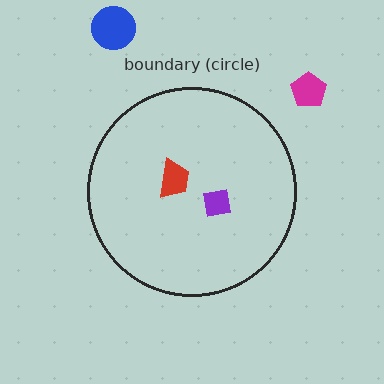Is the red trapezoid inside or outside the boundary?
Inside.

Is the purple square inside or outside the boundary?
Inside.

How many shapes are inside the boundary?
2 inside, 2 outside.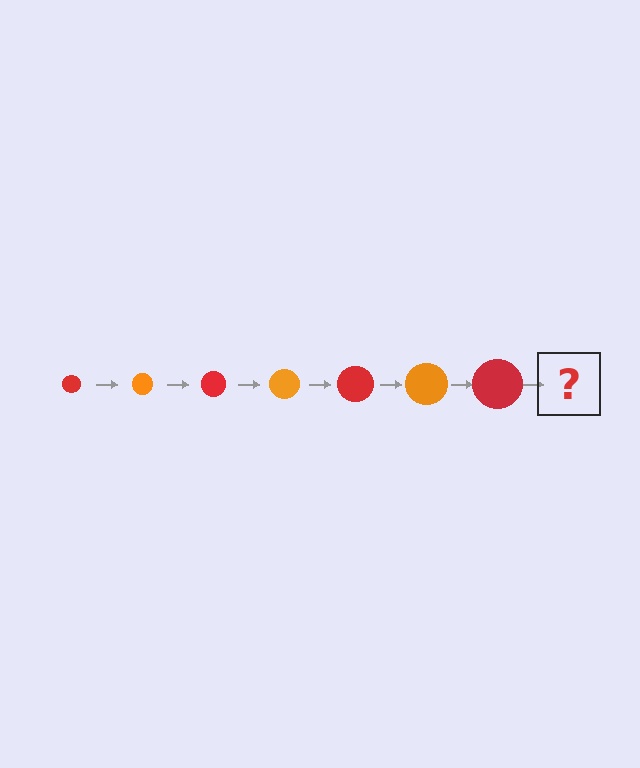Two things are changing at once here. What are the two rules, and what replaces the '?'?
The two rules are that the circle grows larger each step and the color cycles through red and orange. The '?' should be an orange circle, larger than the previous one.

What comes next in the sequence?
The next element should be an orange circle, larger than the previous one.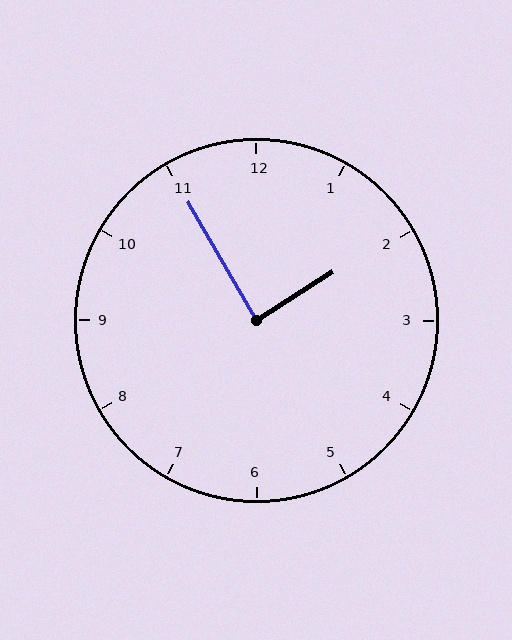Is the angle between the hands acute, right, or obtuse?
It is right.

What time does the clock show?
1:55.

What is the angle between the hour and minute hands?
Approximately 88 degrees.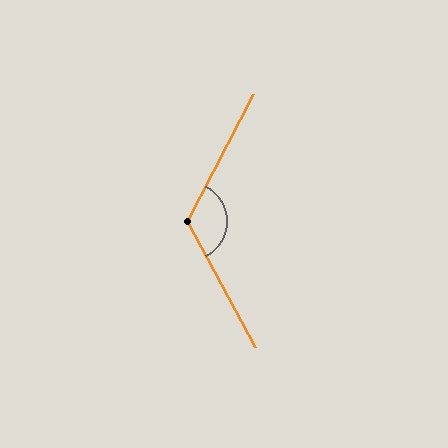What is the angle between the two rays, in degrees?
Approximately 124 degrees.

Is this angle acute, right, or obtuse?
It is obtuse.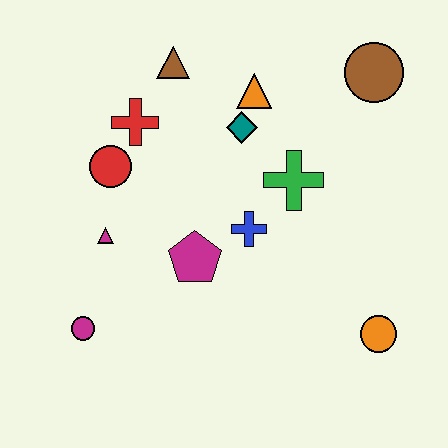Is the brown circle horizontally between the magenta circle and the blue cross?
No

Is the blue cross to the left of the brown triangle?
No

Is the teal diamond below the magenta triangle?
No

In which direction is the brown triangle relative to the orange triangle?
The brown triangle is to the left of the orange triangle.